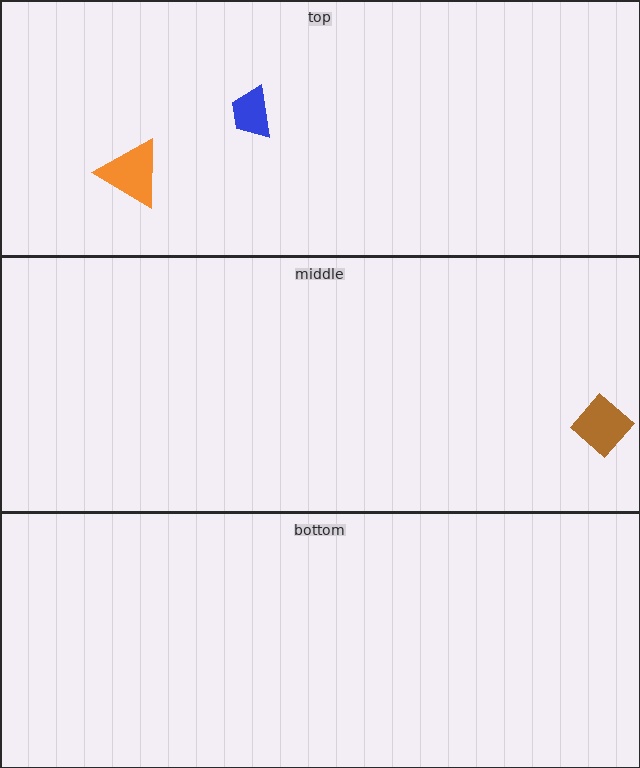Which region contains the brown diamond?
The middle region.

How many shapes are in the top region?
2.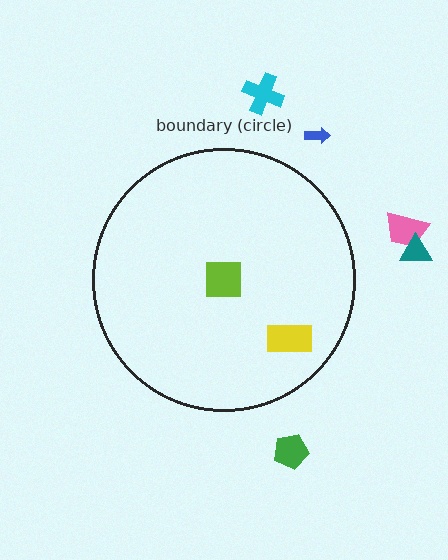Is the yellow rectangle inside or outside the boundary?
Inside.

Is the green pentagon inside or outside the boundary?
Outside.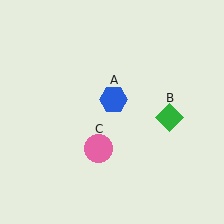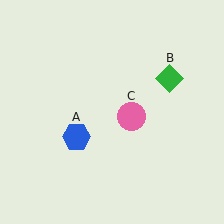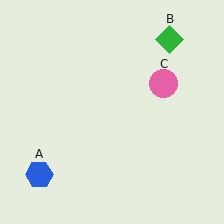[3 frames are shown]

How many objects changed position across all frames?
3 objects changed position: blue hexagon (object A), green diamond (object B), pink circle (object C).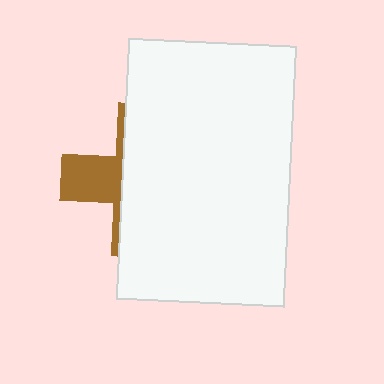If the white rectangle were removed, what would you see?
You would see the complete brown cross.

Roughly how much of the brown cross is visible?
A small part of it is visible (roughly 31%).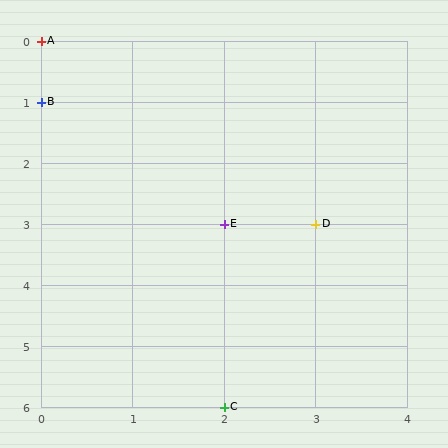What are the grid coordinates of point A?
Point A is at grid coordinates (0, 0).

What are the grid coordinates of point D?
Point D is at grid coordinates (3, 3).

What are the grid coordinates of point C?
Point C is at grid coordinates (2, 6).